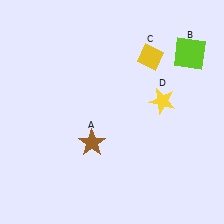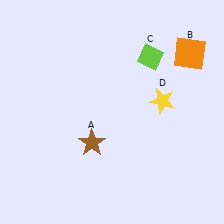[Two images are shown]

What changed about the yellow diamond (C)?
In Image 1, C is yellow. In Image 2, it changed to lime.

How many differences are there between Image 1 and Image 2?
There are 2 differences between the two images.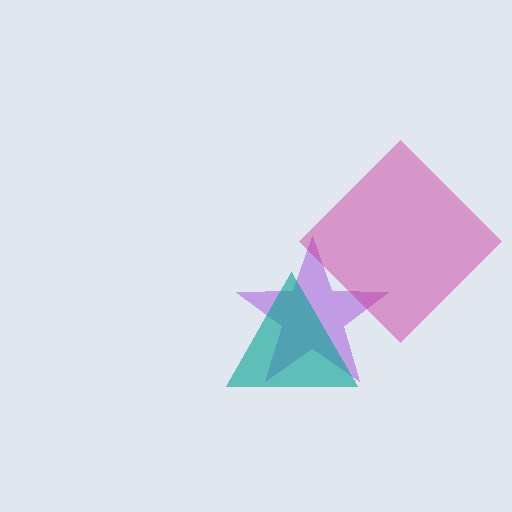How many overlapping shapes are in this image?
There are 3 overlapping shapes in the image.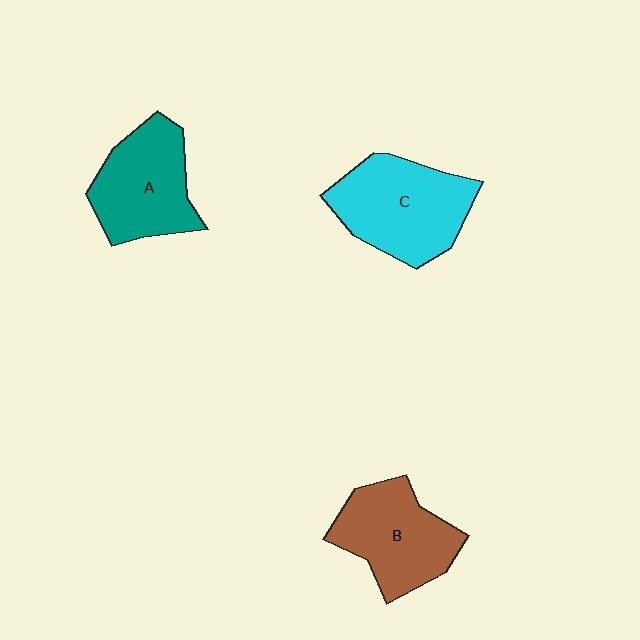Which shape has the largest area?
Shape C (cyan).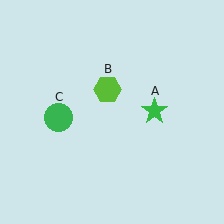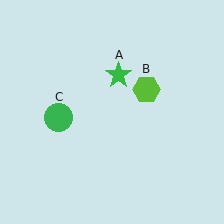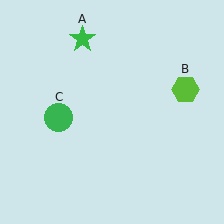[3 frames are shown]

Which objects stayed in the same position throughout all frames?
Green circle (object C) remained stationary.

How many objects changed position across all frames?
2 objects changed position: green star (object A), lime hexagon (object B).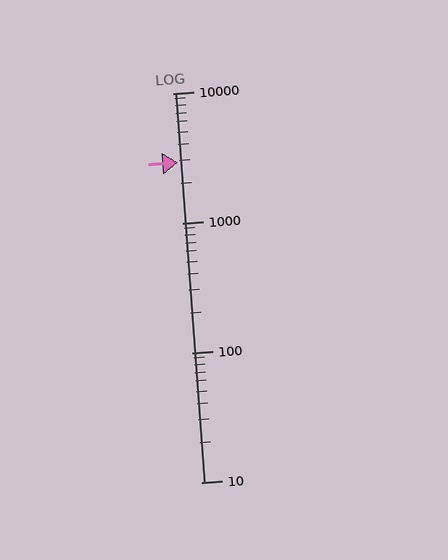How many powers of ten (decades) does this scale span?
The scale spans 3 decades, from 10 to 10000.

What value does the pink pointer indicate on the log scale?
The pointer indicates approximately 2900.